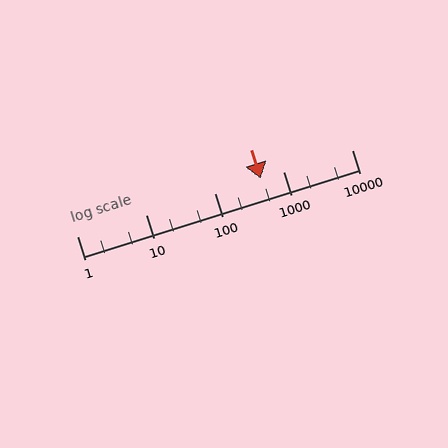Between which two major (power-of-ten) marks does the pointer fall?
The pointer is between 100 and 1000.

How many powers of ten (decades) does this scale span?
The scale spans 4 decades, from 1 to 10000.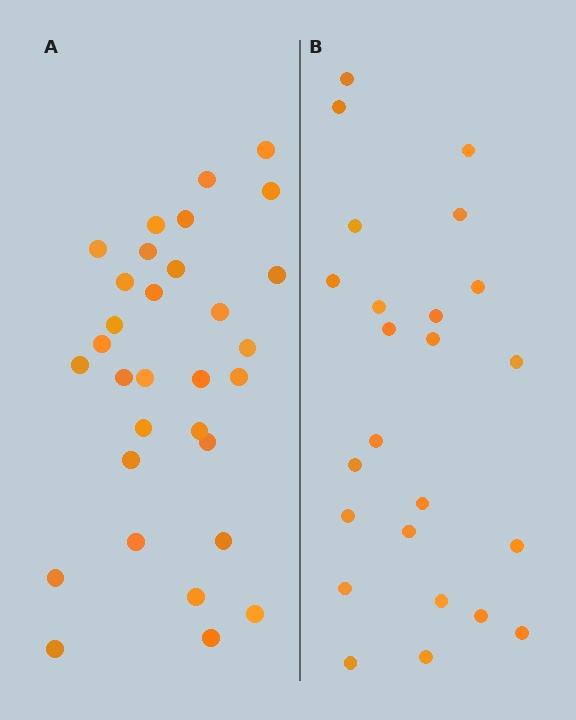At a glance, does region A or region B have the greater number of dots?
Region A (the left region) has more dots.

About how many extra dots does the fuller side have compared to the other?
Region A has roughly 8 or so more dots than region B.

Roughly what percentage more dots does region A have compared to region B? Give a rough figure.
About 30% more.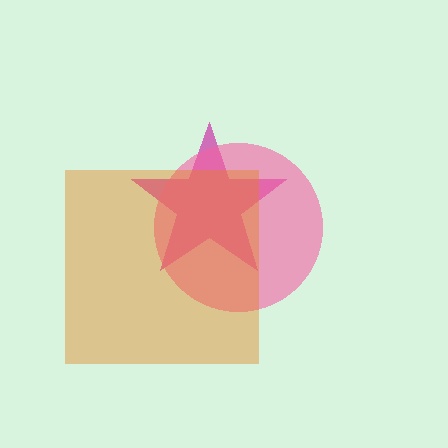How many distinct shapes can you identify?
There are 3 distinct shapes: a magenta star, a pink circle, an orange square.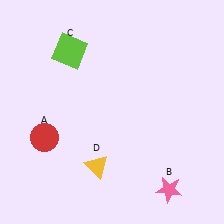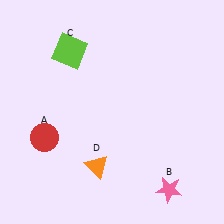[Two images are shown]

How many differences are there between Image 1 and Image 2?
There is 1 difference between the two images.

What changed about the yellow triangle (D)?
In Image 1, D is yellow. In Image 2, it changed to orange.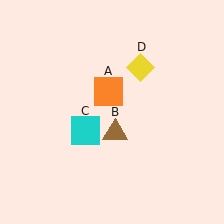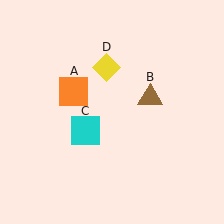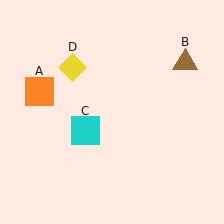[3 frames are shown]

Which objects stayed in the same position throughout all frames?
Cyan square (object C) remained stationary.